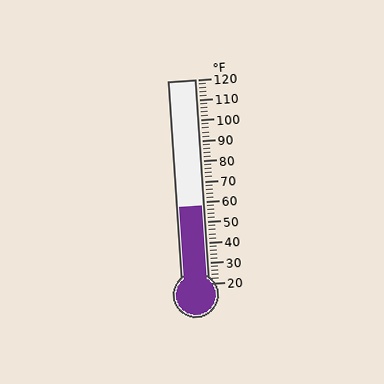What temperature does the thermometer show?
The thermometer shows approximately 58°F.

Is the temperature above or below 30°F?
The temperature is above 30°F.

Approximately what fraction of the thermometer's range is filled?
The thermometer is filled to approximately 40% of its range.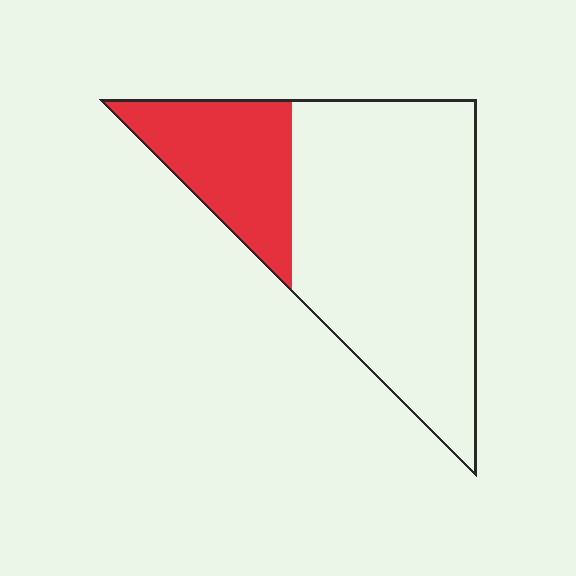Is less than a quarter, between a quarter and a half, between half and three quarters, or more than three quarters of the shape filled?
Between a quarter and a half.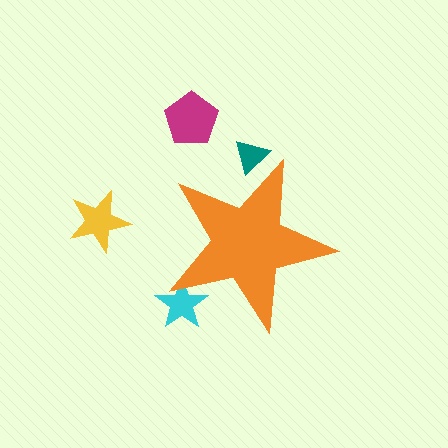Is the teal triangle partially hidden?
Yes, the teal triangle is partially hidden behind the orange star.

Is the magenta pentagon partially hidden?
No, the magenta pentagon is fully visible.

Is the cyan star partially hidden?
Yes, the cyan star is partially hidden behind the orange star.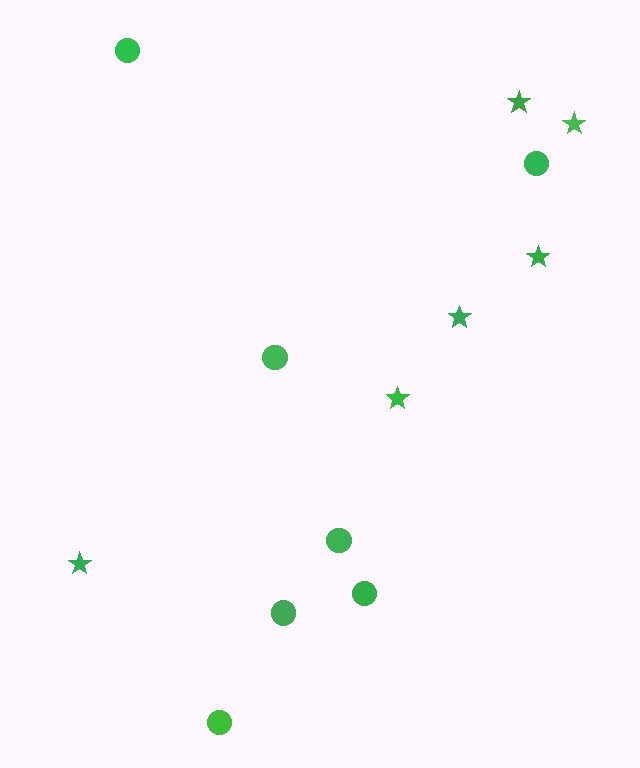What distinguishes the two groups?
There are 2 groups: one group of circles (7) and one group of stars (6).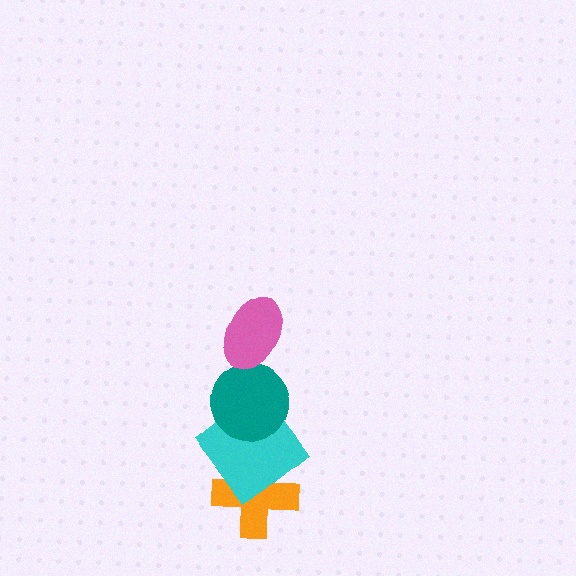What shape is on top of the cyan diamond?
The teal circle is on top of the cyan diamond.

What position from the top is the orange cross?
The orange cross is 4th from the top.